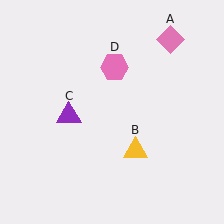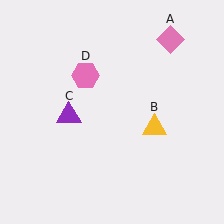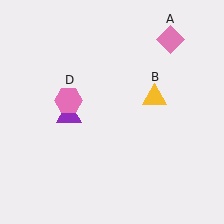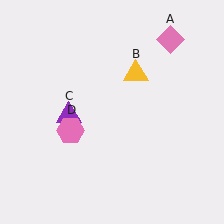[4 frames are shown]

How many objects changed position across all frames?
2 objects changed position: yellow triangle (object B), pink hexagon (object D).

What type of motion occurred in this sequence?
The yellow triangle (object B), pink hexagon (object D) rotated counterclockwise around the center of the scene.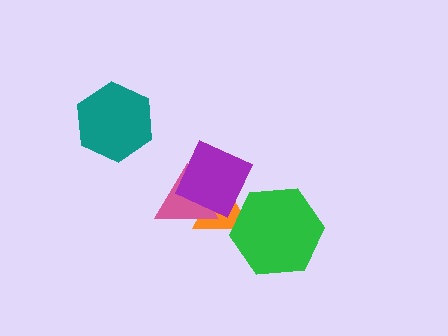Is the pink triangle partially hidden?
Yes, it is partially covered by another shape.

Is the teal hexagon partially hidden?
No, no other shape covers it.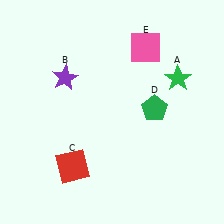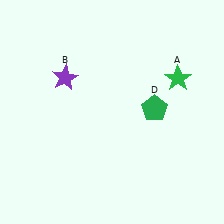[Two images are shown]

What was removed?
The red square (C), the pink square (E) were removed in Image 2.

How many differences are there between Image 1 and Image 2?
There are 2 differences between the two images.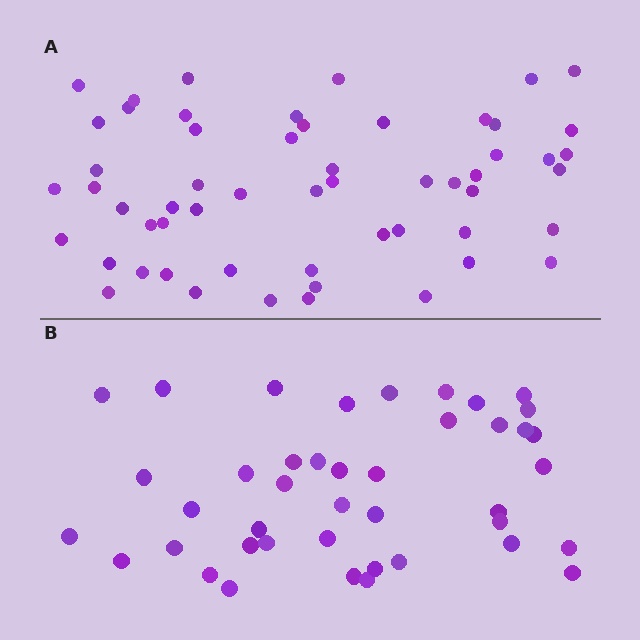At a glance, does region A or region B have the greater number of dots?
Region A (the top region) has more dots.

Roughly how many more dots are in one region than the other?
Region A has approximately 15 more dots than region B.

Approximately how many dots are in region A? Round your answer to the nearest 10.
About 60 dots. (The exact count is 56, which rounds to 60.)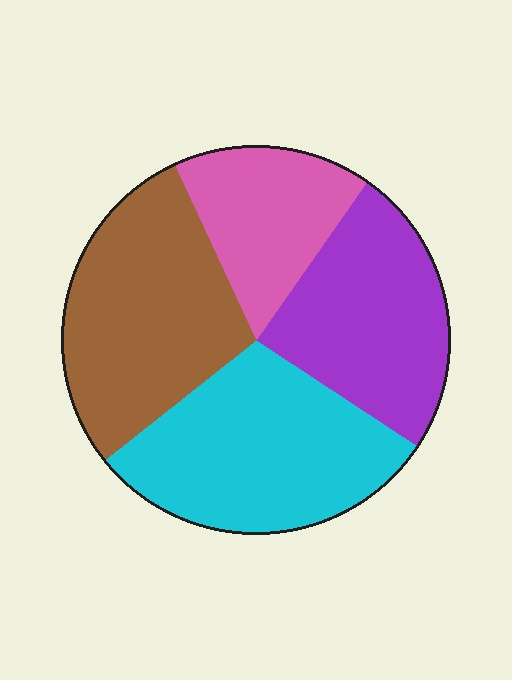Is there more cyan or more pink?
Cyan.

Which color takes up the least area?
Pink, at roughly 15%.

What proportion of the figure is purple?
Purple takes up about one quarter (1/4) of the figure.